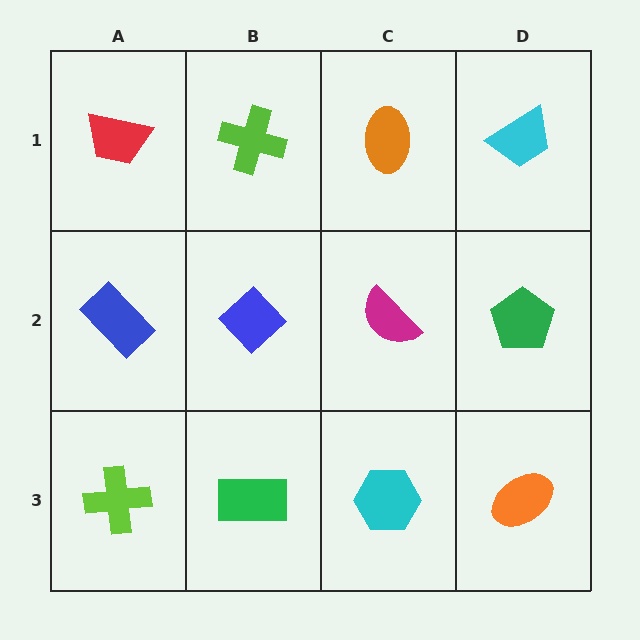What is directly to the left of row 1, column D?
An orange ellipse.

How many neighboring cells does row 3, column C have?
3.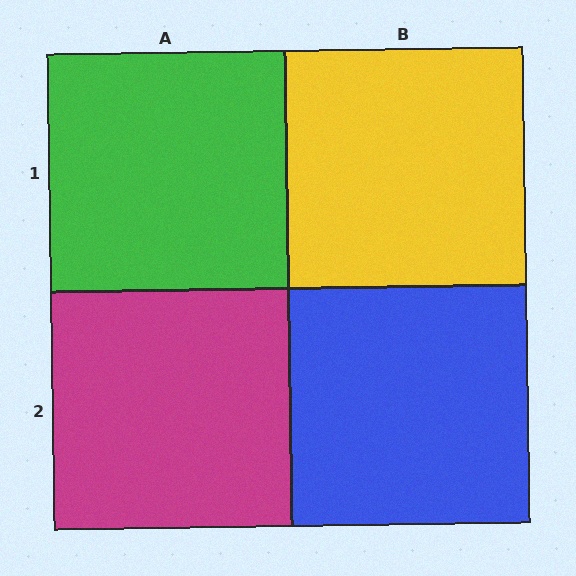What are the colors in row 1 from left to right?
Green, yellow.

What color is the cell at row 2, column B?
Blue.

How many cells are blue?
1 cell is blue.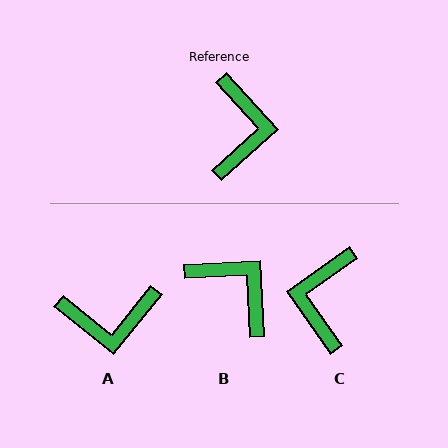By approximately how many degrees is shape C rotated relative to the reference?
Approximately 173 degrees counter-clockwise.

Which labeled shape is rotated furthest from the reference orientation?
C, about 173 degrees away.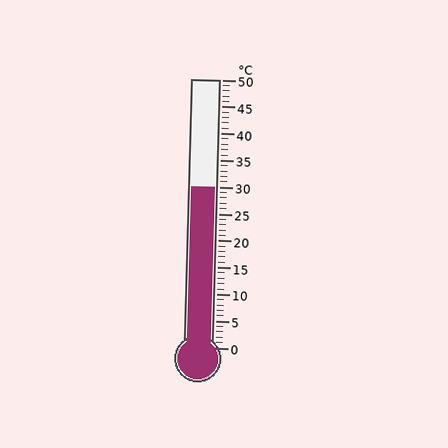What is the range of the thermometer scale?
The thermometer scale ranges from 0°C to 50°C.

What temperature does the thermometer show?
The thermometer shows approximately 30°C.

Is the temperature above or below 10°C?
The temperature is above 10°C.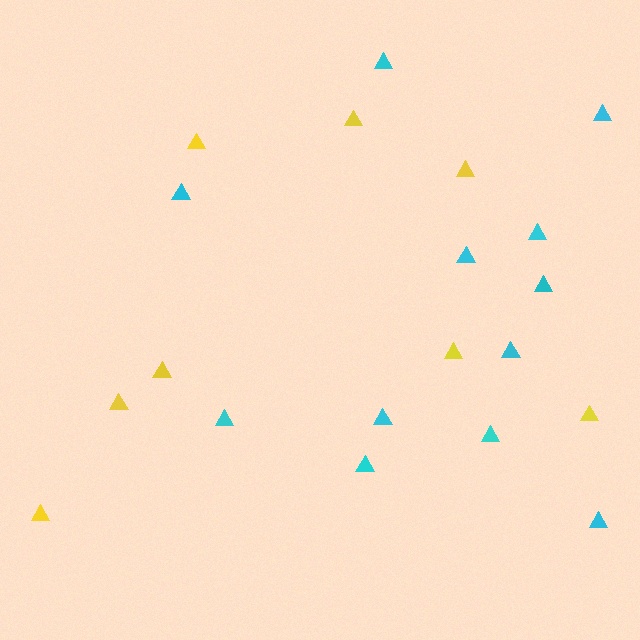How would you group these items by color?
There are 2 groups: one group of cyan triangles (12) and one group of yellow triangles (8).